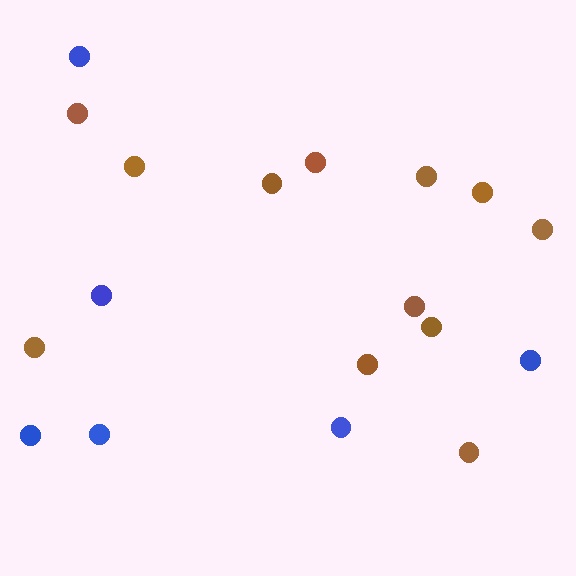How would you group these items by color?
There are 2 groups: one group of blue circles (6) and one group of brown circles (12).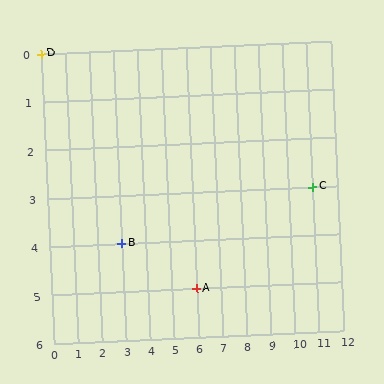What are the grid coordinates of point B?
Point B is at grid coordinates (3, 4).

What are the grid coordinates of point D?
Point D is at grid coordinates (0, 0).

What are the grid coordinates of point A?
Point A is at grid coordinates (6, 5).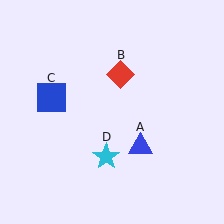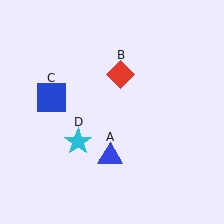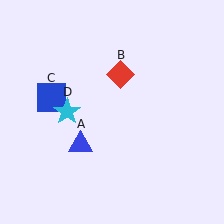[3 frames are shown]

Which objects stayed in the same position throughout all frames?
Red diamond (object B) and blue square (object C) remained stationary.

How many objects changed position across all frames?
2 objects changed position: blue triangle (object A), cyan star (object D).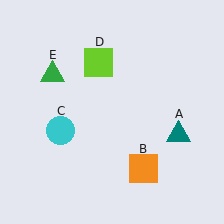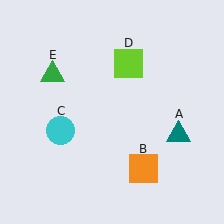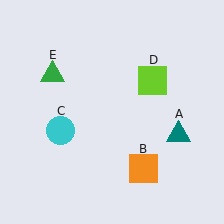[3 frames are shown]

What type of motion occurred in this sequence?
The lime square (object D) rotated clockwise around the center of the scene.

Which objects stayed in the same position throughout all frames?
Teal triangle (object A) and orange square (object B) and cyan circle (object C) and green triangle (object E) remained stationary.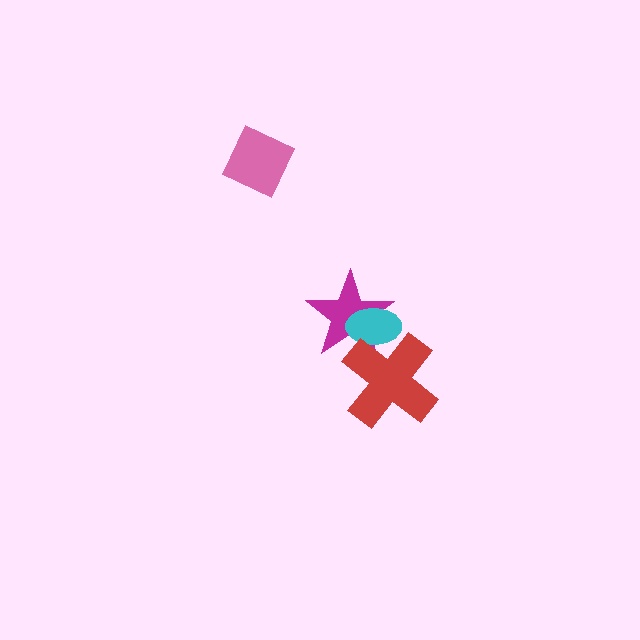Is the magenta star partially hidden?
Yes, it is partially covered by another shape.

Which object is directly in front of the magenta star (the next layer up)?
The cyan ellipse is directly in front of the magenta star.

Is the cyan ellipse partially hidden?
Yes, it is partially covered by another shape.